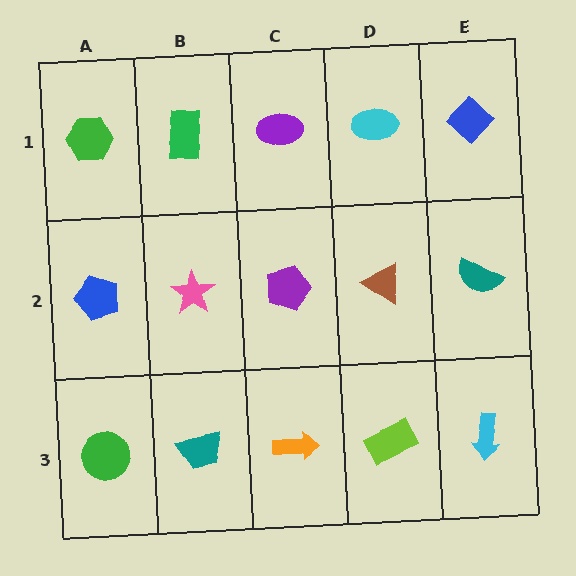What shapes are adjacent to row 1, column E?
A teal semicircle (row 2, column E), a cyan ellipse (row 1, column D).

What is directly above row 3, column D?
A brown triangle.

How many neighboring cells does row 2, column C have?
4.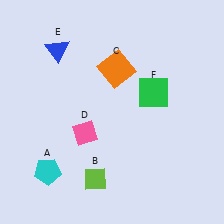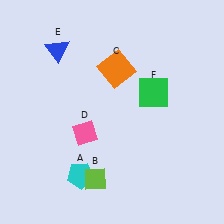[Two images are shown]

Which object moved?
The cyan pentagon (A) moved right.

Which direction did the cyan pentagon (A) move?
The cyan pentagon (A) moved right.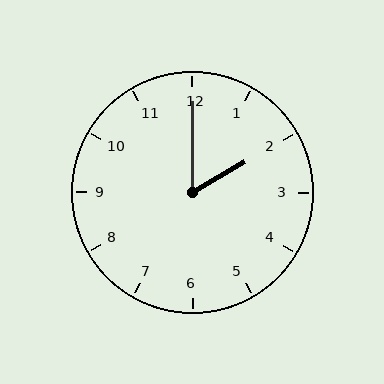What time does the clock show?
2:00.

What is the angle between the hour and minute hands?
Approximately 60 degrees.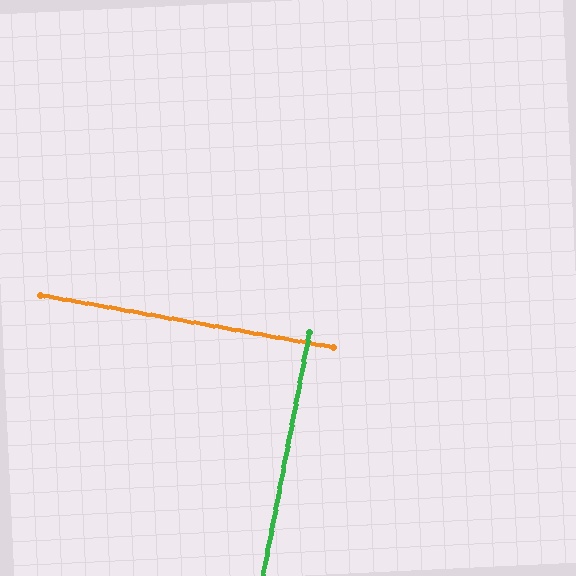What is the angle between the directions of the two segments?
Approximately 89 degrees.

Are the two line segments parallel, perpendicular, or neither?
Perpendicular — they meet at approximately 89°.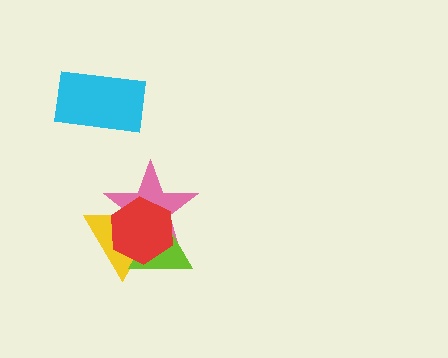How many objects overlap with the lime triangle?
3 objects overlap with the lime triangle.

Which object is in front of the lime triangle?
The red hexagon is in front of the lime triangle.